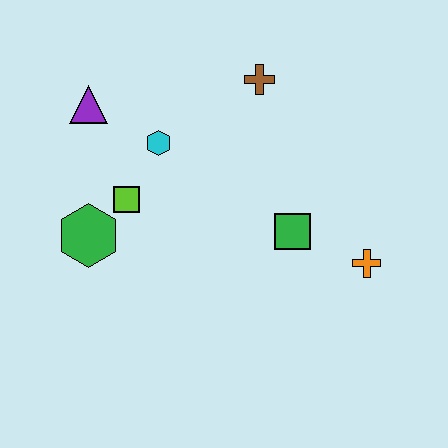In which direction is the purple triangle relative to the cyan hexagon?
The purple triangle is to the left of the cyan hexagon.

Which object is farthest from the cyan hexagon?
The orange cross is farthest from the cyan hexagon.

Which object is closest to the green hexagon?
The lime square is closest to the green hexagon.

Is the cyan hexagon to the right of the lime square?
Yes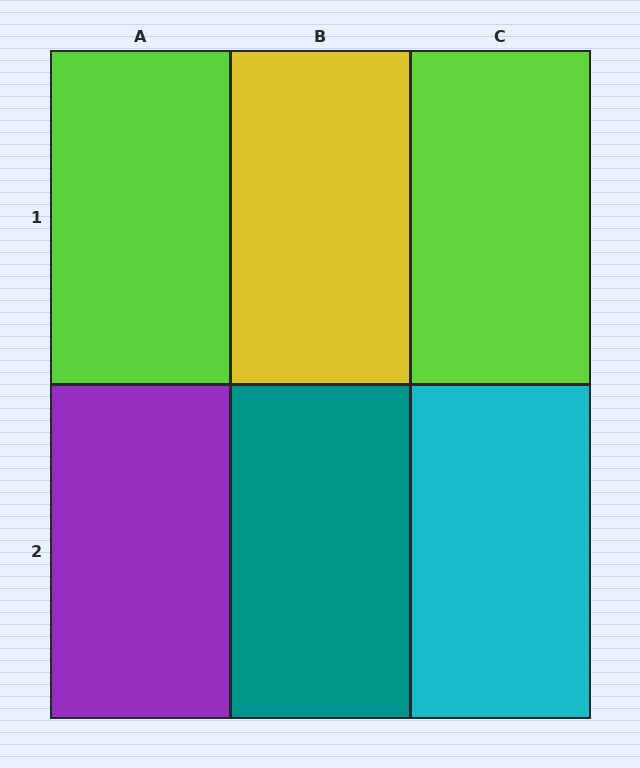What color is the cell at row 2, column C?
Cyan.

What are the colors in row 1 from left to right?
Lime, yellow, lime.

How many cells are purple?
1 cell is purple.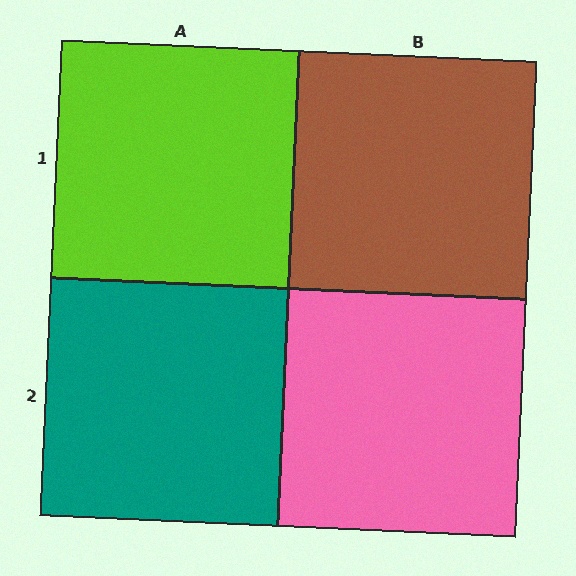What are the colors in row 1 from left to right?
Lime, brown.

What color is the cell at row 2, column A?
Teal.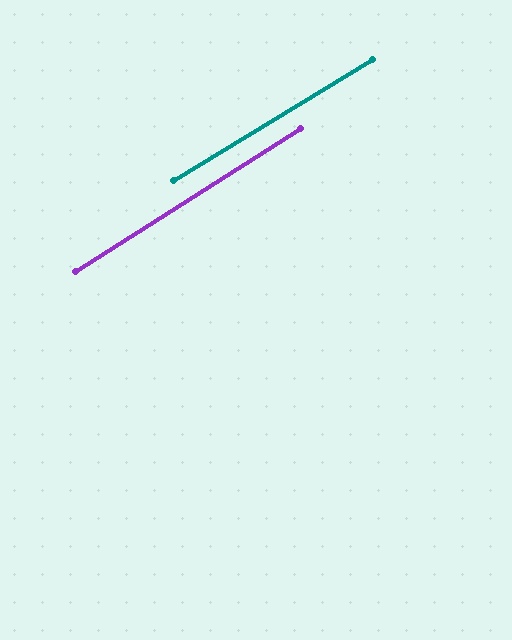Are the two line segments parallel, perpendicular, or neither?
Parallel — their directions differ by only 1.0°.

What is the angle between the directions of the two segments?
Approximately 1 degree.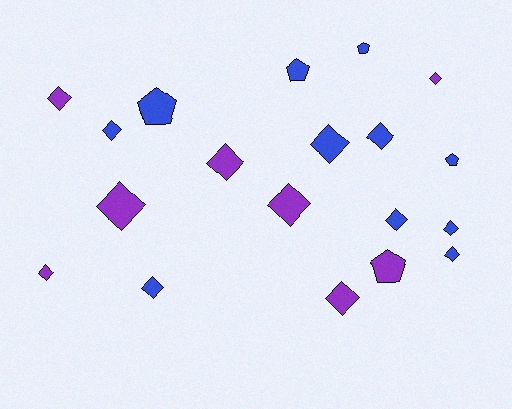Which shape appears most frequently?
Diamond, with 14 objects.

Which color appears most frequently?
Blue, with 11 objects.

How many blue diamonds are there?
There are 7 blue diamonds.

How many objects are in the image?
There are 19 objects.